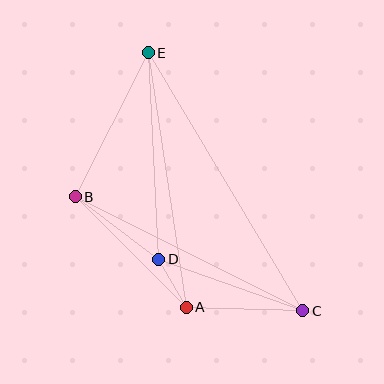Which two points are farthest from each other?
Points C and E are farthest from each other.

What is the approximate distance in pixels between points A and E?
The distance between A and E is approximately 257 pixels.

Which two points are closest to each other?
Points A and D are closest to each other.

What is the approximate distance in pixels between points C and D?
The distance between C and D is approximately 153 pixels.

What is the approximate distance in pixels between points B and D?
The distance between B and D is approximately 104 pixels.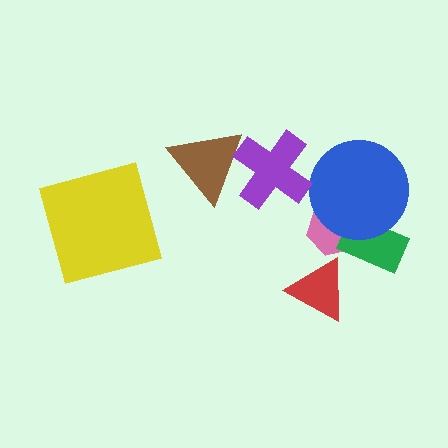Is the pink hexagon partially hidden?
Yes, it is partially covered by another shape.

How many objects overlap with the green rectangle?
2 objects overlap with the green rectangle.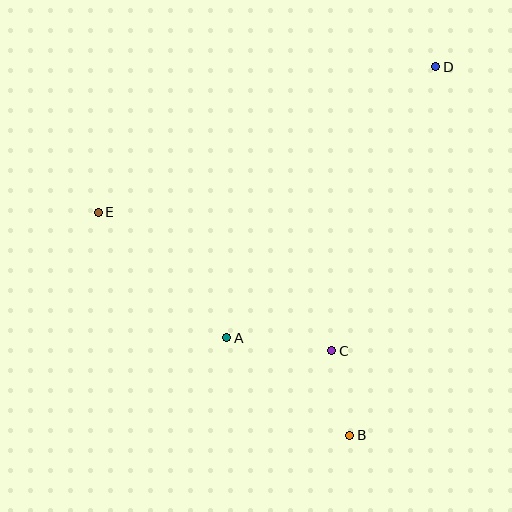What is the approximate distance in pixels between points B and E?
The distance between B and E is approximately 336 pixels.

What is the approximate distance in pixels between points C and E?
The distance between C and E is approximately 272 pixels.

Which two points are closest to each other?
Points B and C are closest to each other.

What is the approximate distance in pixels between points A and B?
The distance between A and B is approximately 157 pixels.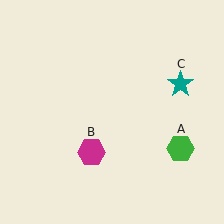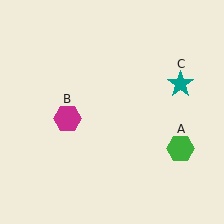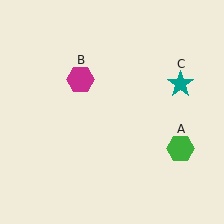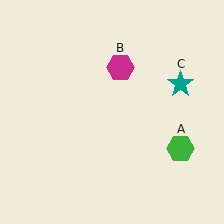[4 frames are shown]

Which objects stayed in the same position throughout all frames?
Green hexagon (object A) and teal star (object C) remained stationary.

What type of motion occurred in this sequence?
The magenta hexagon (object B) rotated clockwise around the center of the scene.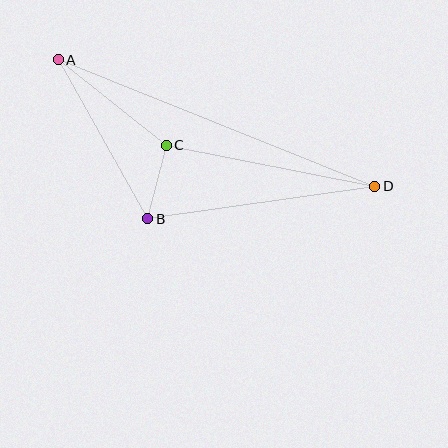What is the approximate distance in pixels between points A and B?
The distance between A and B is approximately 182 pixels.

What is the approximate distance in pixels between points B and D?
The distance between B and D is approximately 230 pixels.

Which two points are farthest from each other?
Points A and D are farthest from each other.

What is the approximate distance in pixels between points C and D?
The distance between C and D is approximately 212 pixels.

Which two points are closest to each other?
Points B and C are closest to each other.